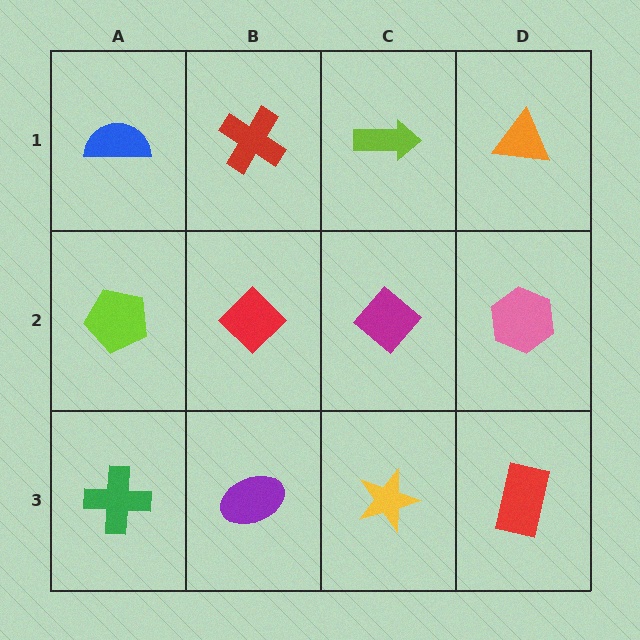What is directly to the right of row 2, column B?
A magenta diamond.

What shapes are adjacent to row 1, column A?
A lime pentagon (row 2, column A), a red cross (row 1, column B).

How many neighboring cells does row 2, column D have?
3.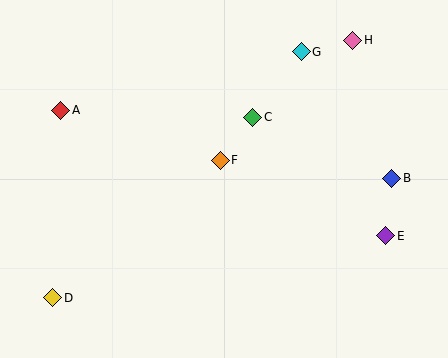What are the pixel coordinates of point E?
Point E is at (386, 236).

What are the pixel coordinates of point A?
Point A is at (61, 110).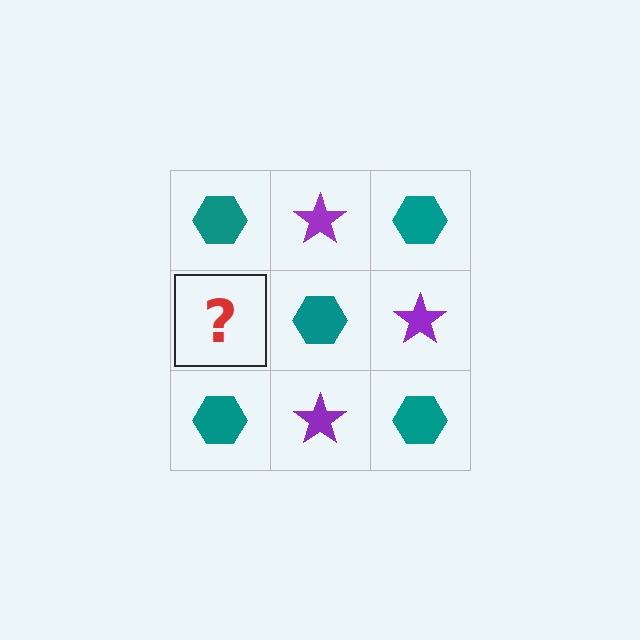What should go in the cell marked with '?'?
The missing cell should contain a purple star.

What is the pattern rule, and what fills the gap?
The rule is that it alternates teal hexagon and purple star in a checkerboard pattern. The gap should be filled with a purple star.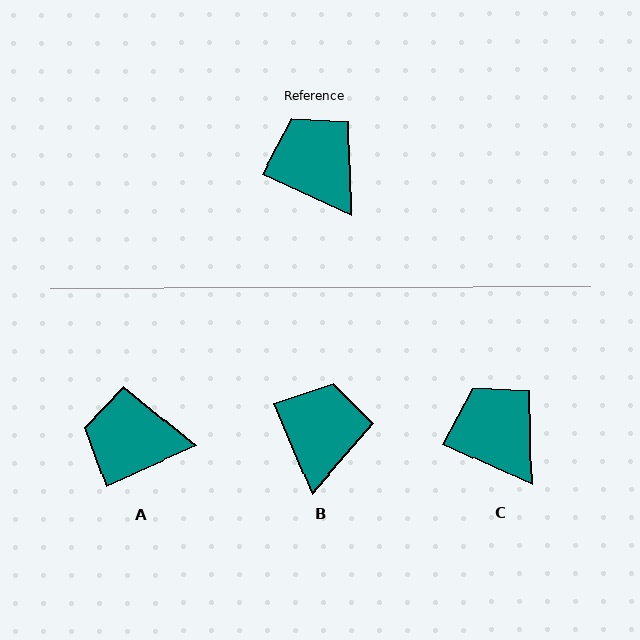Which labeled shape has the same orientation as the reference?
C.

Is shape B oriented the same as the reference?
No, it is off by about 43 degrees.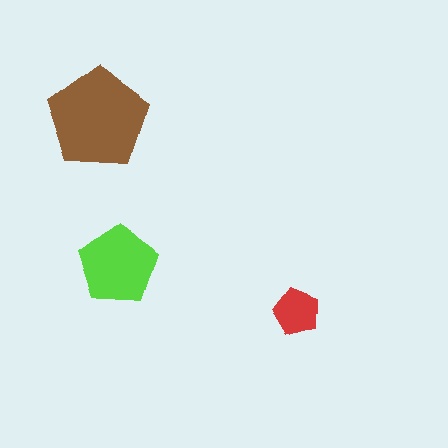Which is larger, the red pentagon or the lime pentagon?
The lime one.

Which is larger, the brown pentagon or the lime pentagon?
The brown one.